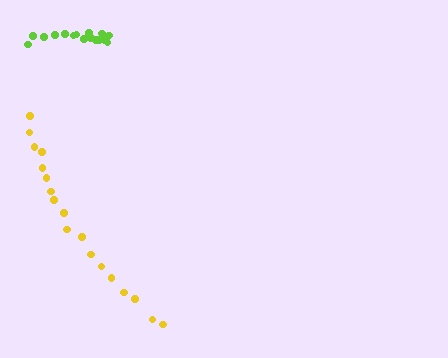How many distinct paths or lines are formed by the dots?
There are 2 distinct paths.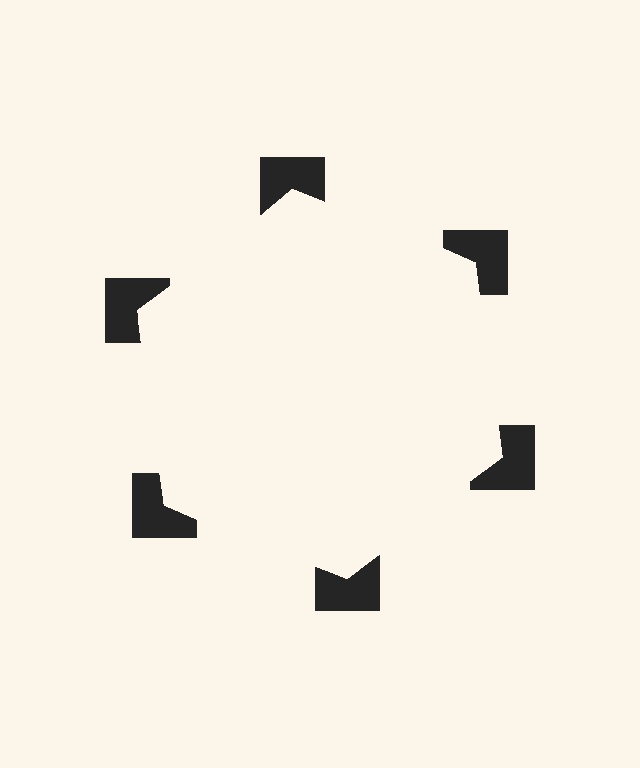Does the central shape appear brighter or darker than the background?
It typically appears slightly brighter than the background, even though no actual brightness change is drawn.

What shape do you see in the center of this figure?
An illusory hexagon — its edges are inferred from the aligned wedge cuts in the notched squares, not physically drawn.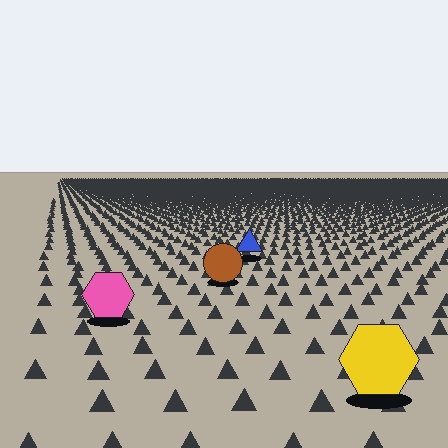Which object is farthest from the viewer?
The blue triangle is farthest from the viewer. It appears smaller and the ground texture around it is denser.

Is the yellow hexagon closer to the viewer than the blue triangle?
Yes. The yellow hexagon is closer — you can tell from the texture gradient: the ground texture is coarser near it.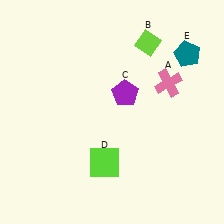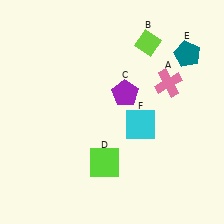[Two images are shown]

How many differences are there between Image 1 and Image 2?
There is 1 difference between the two images.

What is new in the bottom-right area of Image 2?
A cyan square (F) was added in the bottom-right area of Image 2.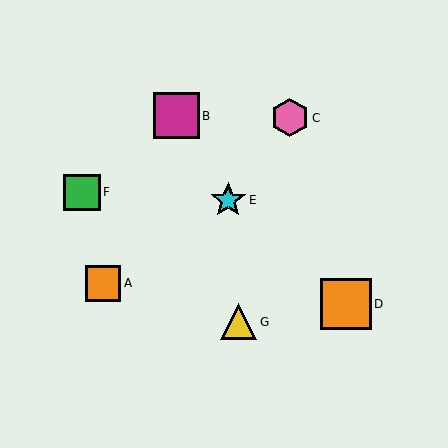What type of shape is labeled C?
Shape C is a pink hexagon.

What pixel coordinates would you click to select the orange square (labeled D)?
Click at (346, 304) to select the orange square D.